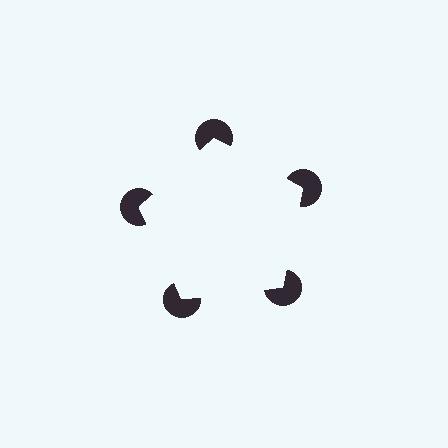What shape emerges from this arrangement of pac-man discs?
An illusory pentagon — its edges are inferred from the aligned wedge cuts in the pac-man discs, not physically drawn.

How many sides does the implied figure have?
5 sides.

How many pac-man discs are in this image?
There are 5 — one at each vertex of the illusory pentagon.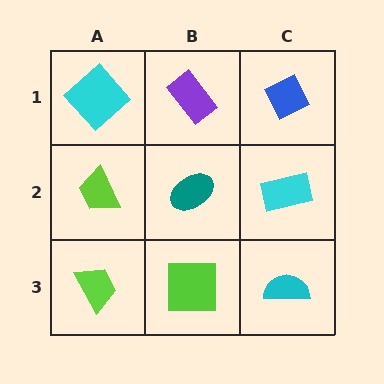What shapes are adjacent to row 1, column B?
A teal ellipse (row 2, column B), a cyan diamond (row 1, column A), a blue diamond (row 1, column C).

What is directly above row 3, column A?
A lime trapezoid.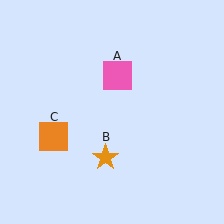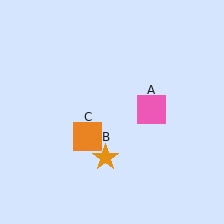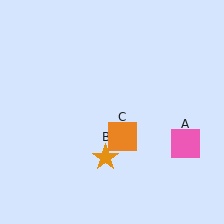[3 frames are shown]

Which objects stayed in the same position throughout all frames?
Orange star (object B) remained stationary.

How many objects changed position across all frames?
2 objects changed position: pink square (object A), orange square (object C).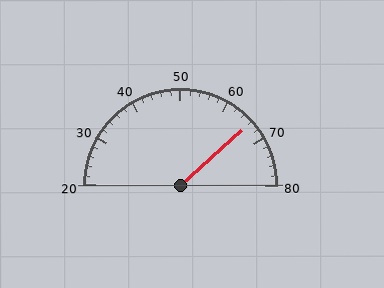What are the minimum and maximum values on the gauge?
The gauge ranges from 20 to 80.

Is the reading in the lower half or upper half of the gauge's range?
The reading is in the upper half of the range (20 to 80).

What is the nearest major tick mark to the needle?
The nearest major tick mark is 70.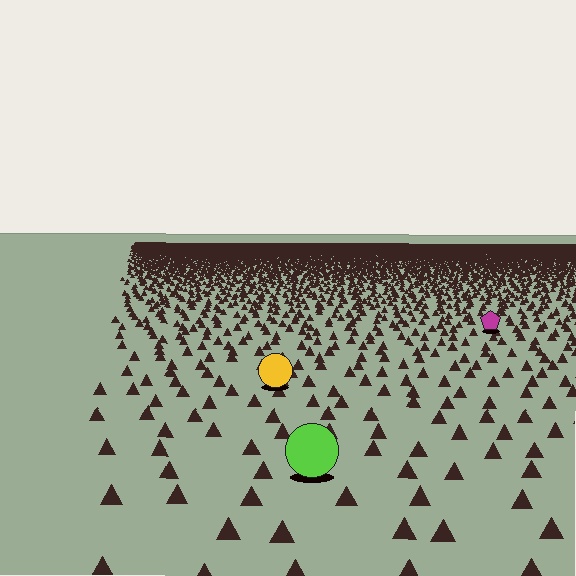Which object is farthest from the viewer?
The magenta pentagon is farthest from the viewer. It appears smaller and the ground texture around it is denser.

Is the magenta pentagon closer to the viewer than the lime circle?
No. The lime circle is closer — you can tell from the texture gradient: the ground texture is coarser near it.